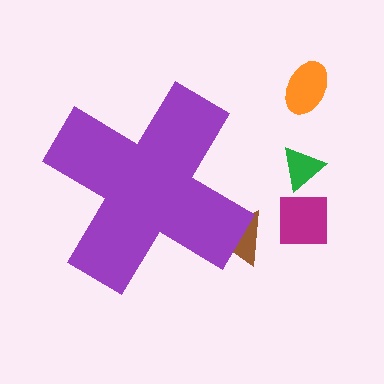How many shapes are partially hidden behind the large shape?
1 shape is partially hidden.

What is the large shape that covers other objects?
A purple cross.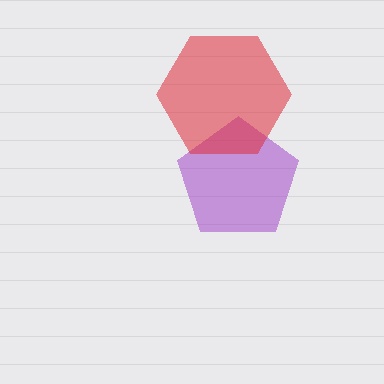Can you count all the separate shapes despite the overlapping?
Yes, there are 2 separate shapes.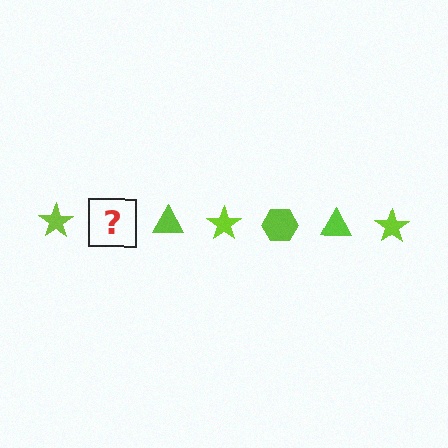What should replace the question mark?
The question mark should be replaced with a lime hexagon.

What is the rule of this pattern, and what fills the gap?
The rule is that the pattern cycles through star, hexagon, triangle shapes in lime. The gap should be filled with a lime hexagon.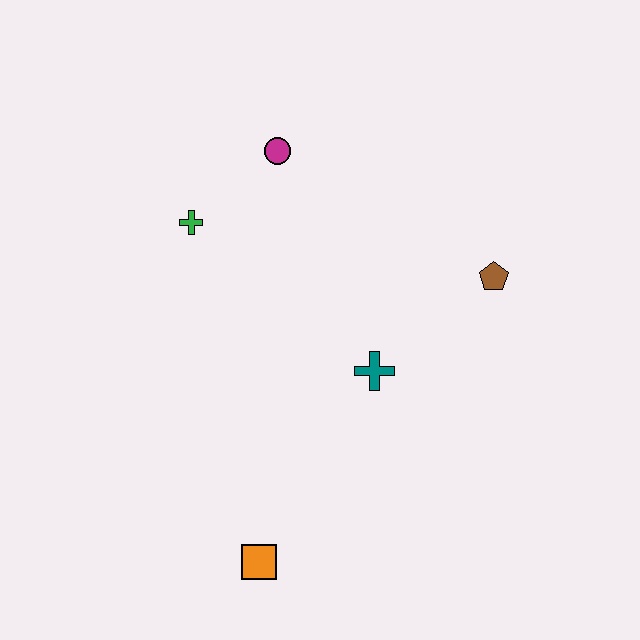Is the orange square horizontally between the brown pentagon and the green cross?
Yes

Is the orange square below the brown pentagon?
Yes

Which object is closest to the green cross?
The magenta circle is closest to the green cross.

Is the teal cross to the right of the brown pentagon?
No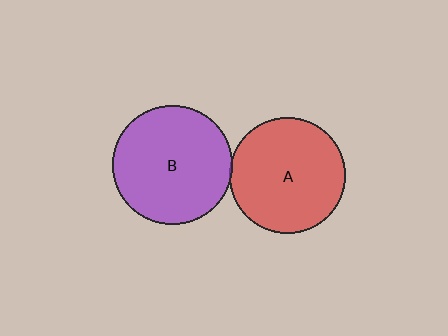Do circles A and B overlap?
Yes.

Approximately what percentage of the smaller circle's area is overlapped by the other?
Approximately 5%.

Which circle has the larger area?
Circle B (purple).